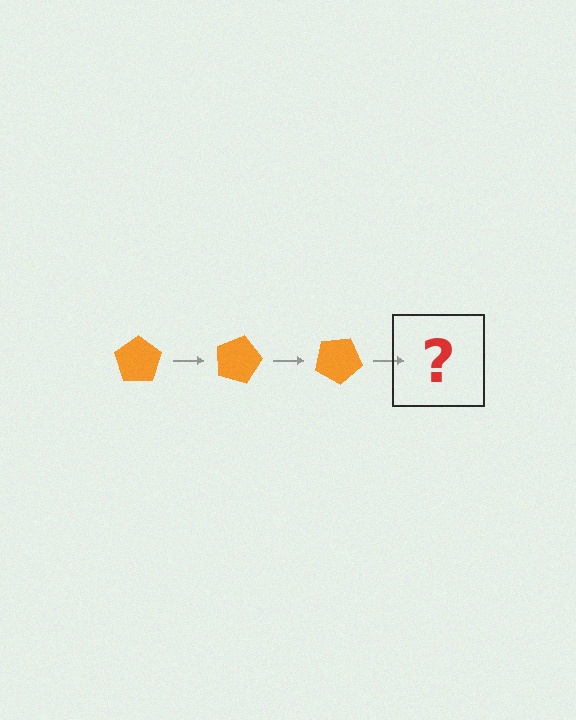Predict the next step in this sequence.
The next step is an orange pentagon rotated 45 degrees.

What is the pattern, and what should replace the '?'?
The pattern is that the pentagon rotates 15 degrees each step. The '?' should be an orange pentagon rotated 45 degrees.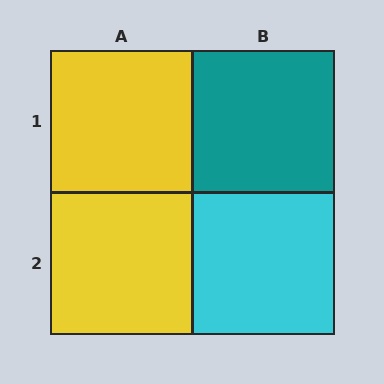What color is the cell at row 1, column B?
Teal.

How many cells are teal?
1 cell is teal.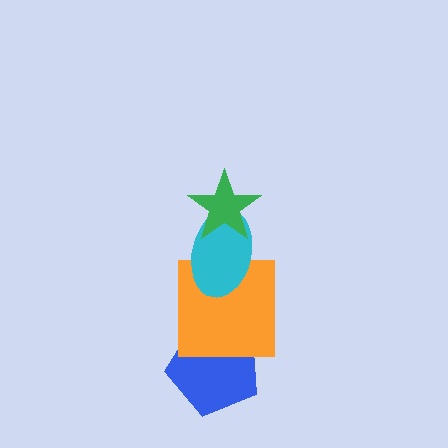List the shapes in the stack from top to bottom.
From top to bottom: the green star, the cyan ellipse, the orange square, the blue pentagon.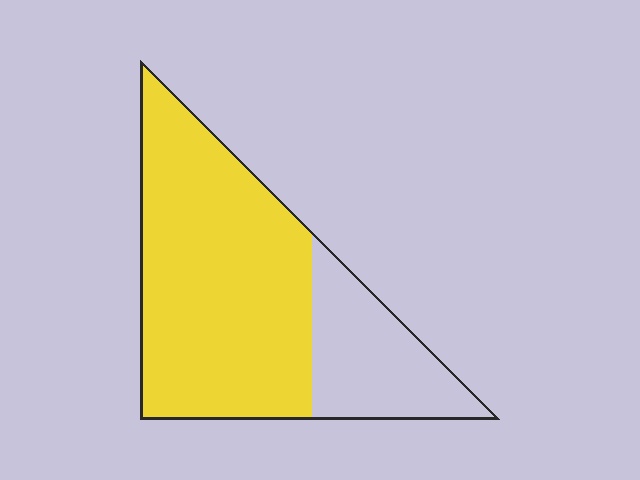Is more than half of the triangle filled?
Yes.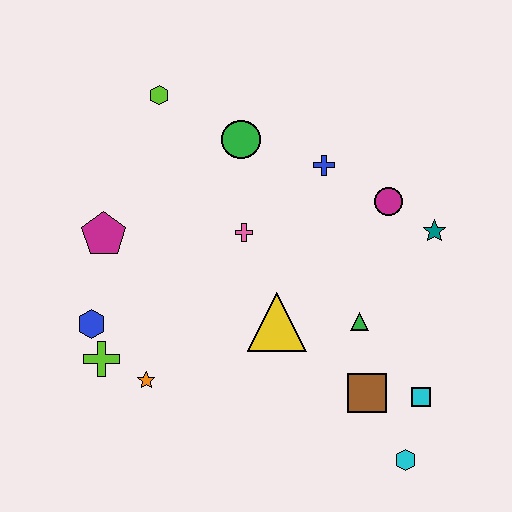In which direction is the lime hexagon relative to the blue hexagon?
The lime hexagon is above the blue hexagon.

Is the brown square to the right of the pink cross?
Yes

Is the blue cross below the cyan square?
No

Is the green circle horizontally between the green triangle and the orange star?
Yes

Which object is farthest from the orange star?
The teal star is farthest from the orange star.